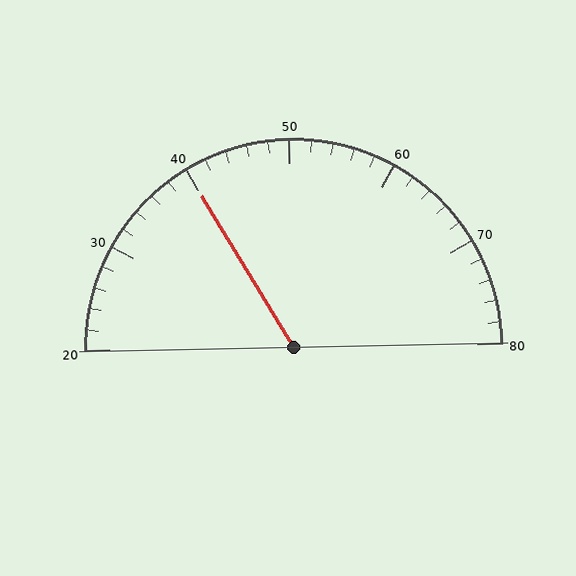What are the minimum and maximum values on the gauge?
The gauge ranges from 20 to 80.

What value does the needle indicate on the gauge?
The needle indicates approximately 40.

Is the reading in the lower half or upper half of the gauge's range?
The reading is in the lower half of the range (20 to 80).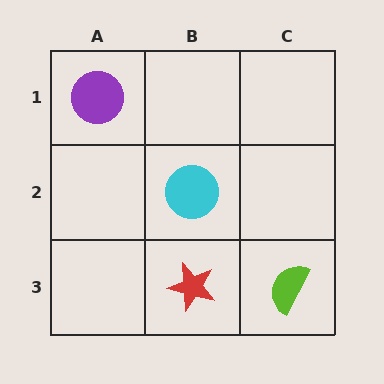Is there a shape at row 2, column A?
No, that cell is empty.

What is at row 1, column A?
A purple circle.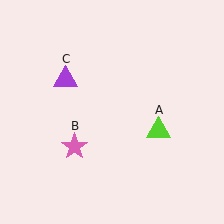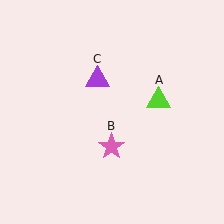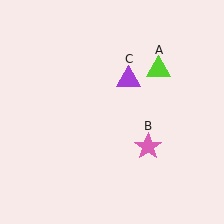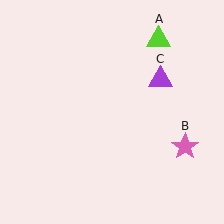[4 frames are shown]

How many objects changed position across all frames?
3 objects changed position: lime triangle (object A), pink star (object B), purple triangle (object C).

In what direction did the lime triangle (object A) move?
The lime triangle (object A) moved up.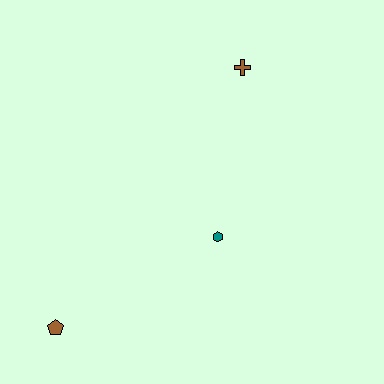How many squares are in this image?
There are no squares.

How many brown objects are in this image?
There are 2 brown objects.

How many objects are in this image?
There are 3 objects.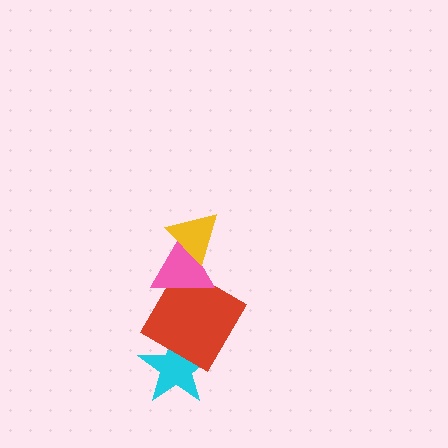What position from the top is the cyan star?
The cyan star is 4th from the top.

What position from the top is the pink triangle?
The pink triangle is 2nd from the top.